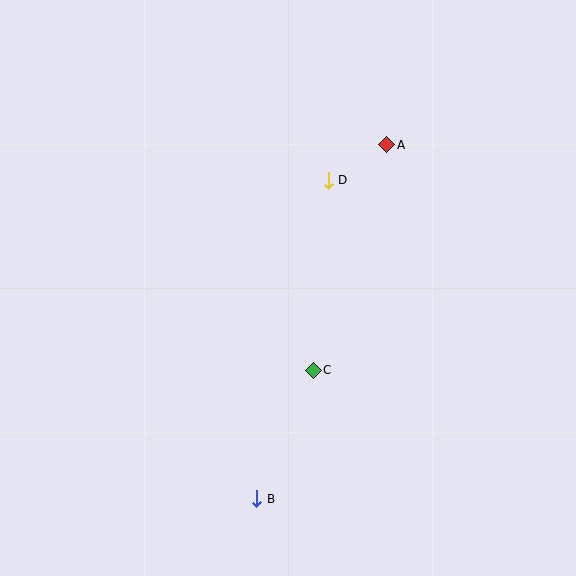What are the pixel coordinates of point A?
Point A is at (387, 145).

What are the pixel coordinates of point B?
Point B is at (257, 499).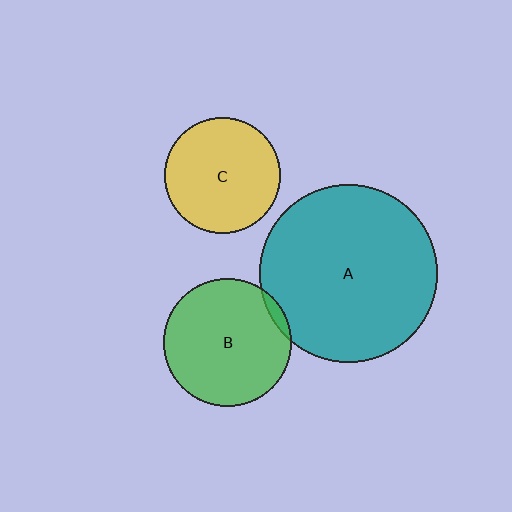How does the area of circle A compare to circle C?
Approximately 2.3 times.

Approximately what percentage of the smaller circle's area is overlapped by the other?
Approximately 5%.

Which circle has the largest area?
Circle A (teal).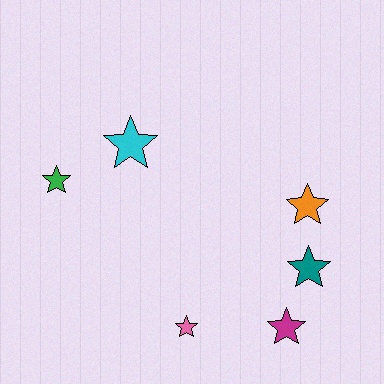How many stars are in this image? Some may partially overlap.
There are 6 stars.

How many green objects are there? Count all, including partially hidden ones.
There is 1 green object.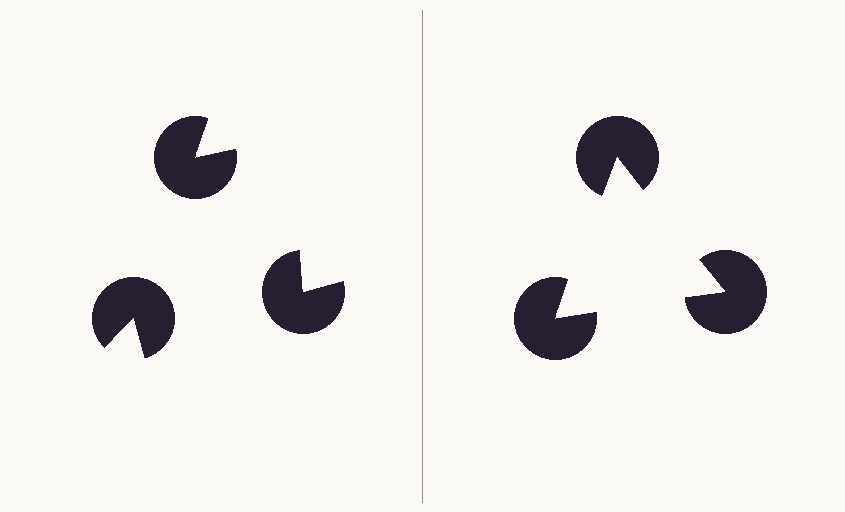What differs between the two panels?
The pac-man discs are positioned identically on both sides; only the wedge orientations differ. On the right they align to a triangle; on the left they are misaligned.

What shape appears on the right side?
An illusory triangle.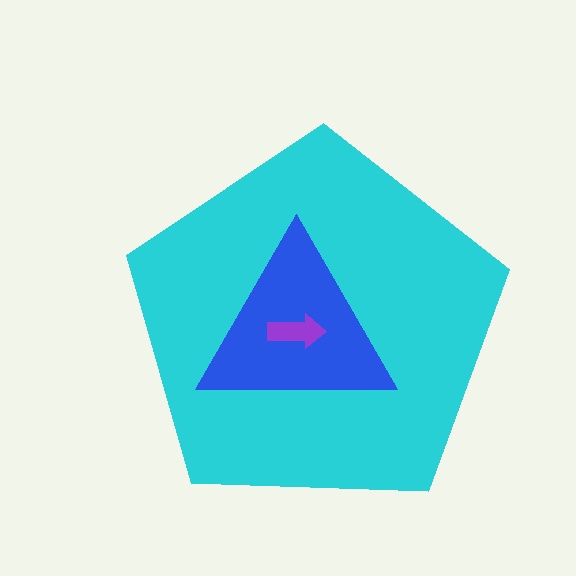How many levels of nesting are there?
3.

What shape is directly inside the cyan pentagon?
The blue triangle.